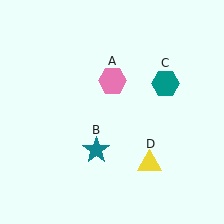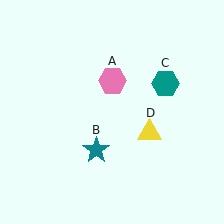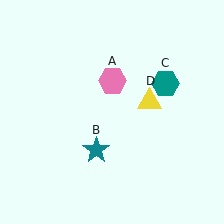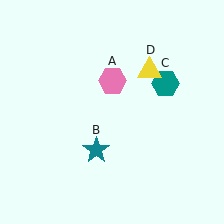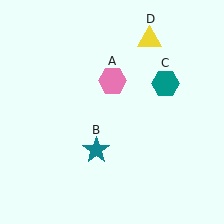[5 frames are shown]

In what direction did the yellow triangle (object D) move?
The yellow triangle (object D) moved up.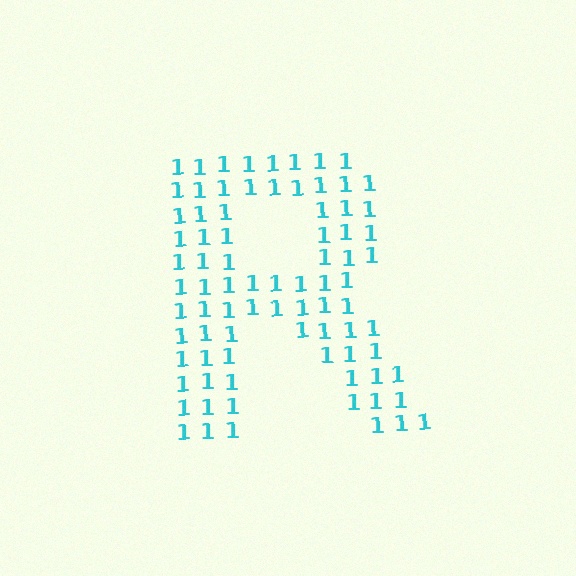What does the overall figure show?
The overall figure shows the letter R.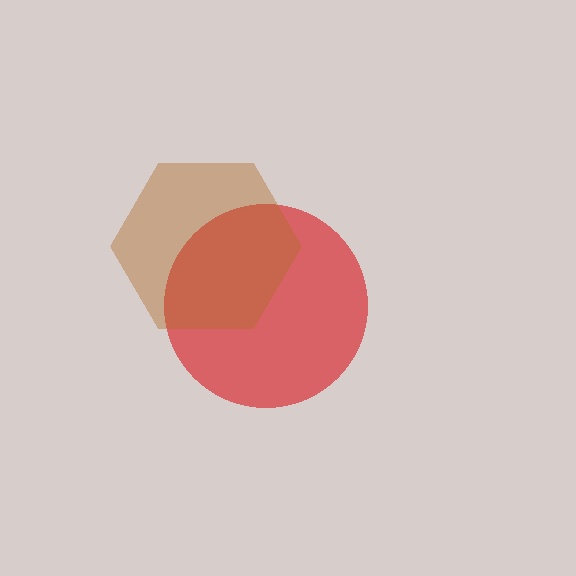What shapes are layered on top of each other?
The layered shapes are: a red circle, a brown hexagon.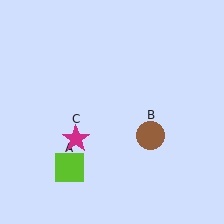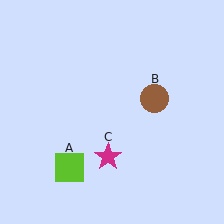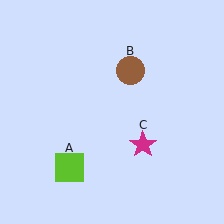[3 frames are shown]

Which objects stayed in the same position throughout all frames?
Lime square (object A) remained stationary.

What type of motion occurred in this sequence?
The brown circle (object B), magenta star (object C) rotated counterclockwise around the center of the scene.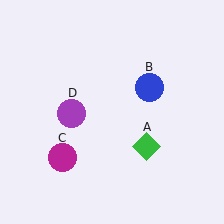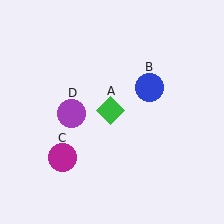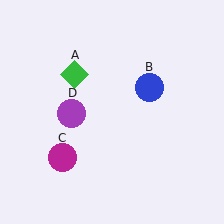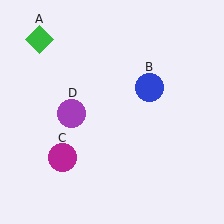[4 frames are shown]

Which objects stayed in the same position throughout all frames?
Blue circle (object B) and magenta circle (object C) and purple circle (object D) remained stationary.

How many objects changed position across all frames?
1 object changed position: green diamond (object A).